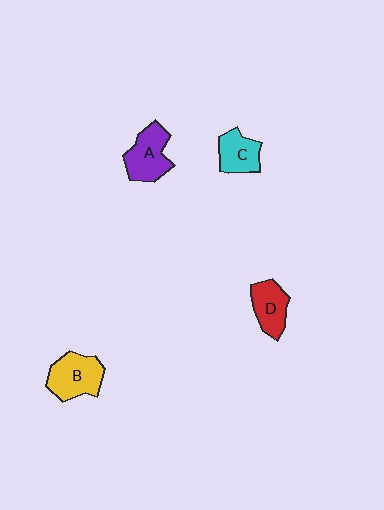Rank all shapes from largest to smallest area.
From largest to smallest: B (yellow), A (purple), D (red), C (cyan).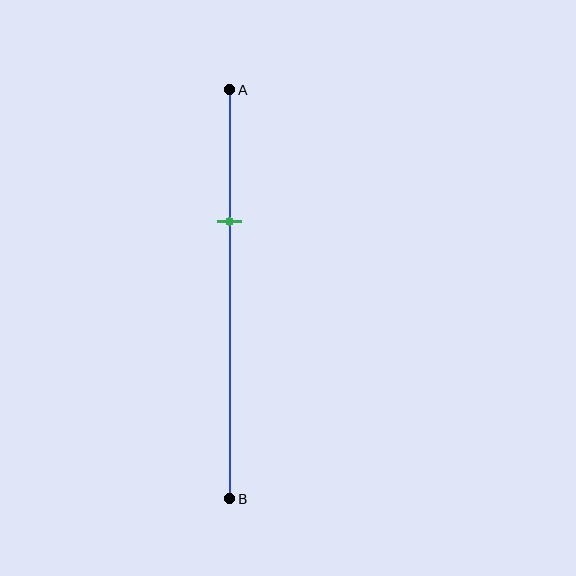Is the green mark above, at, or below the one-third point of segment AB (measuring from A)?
The green mark is approximately at the one-third point of segment AB.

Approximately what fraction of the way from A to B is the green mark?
The green mark is approximately 30% of the way from A to B.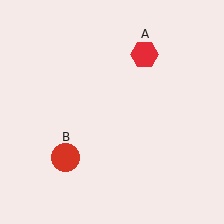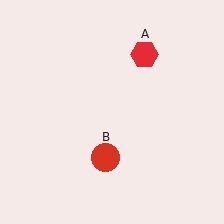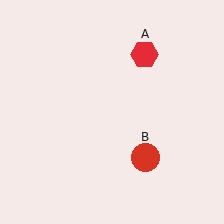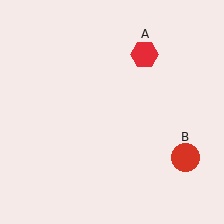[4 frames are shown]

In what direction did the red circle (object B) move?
The red circle (object B) moved right.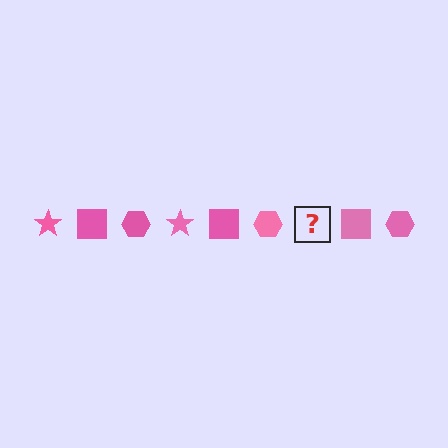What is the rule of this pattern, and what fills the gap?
The rule is that the pattern cycles through star, square, hexagon shapes in pink. The gap should be filled with a pink star.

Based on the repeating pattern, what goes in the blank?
The blank should be a pink star.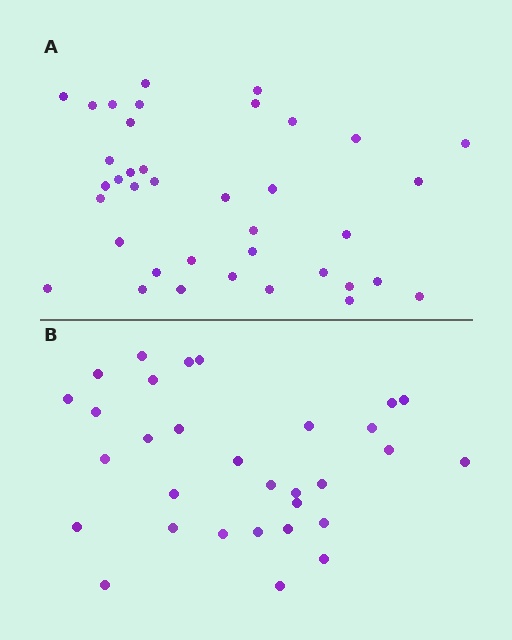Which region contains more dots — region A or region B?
Region A (the top region) has more dots.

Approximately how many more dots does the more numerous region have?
Region A has roughly 8 or so more dots than region B.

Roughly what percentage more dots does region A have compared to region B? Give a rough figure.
About 25% more.